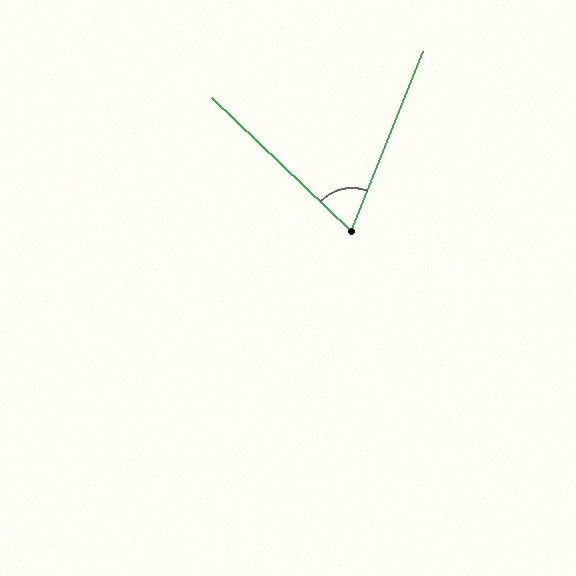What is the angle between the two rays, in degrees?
Approximately 68 degrees.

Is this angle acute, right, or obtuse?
It is acute.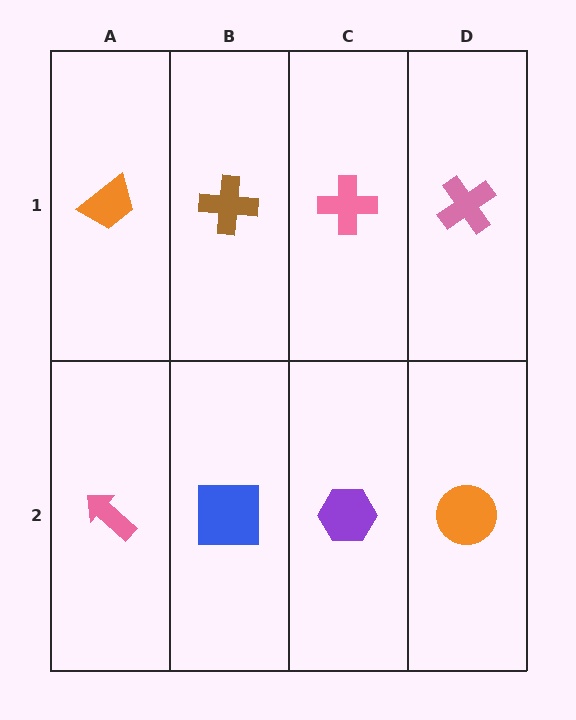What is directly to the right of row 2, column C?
An orange circle.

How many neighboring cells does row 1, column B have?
3.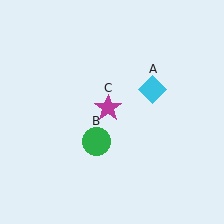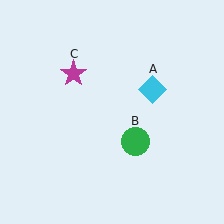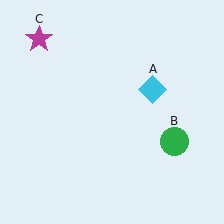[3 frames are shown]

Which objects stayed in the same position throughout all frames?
Cyan diamond (object A) remained stationary.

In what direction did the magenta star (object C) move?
The magenta star (object C) moved up and to the left.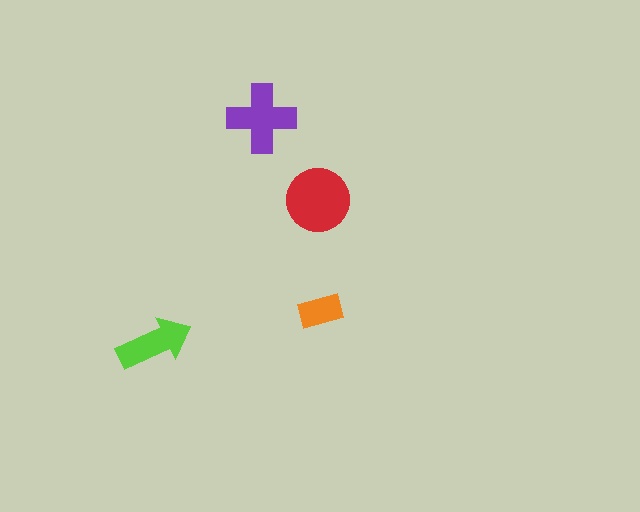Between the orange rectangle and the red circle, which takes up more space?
The red circle.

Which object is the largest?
The red circle.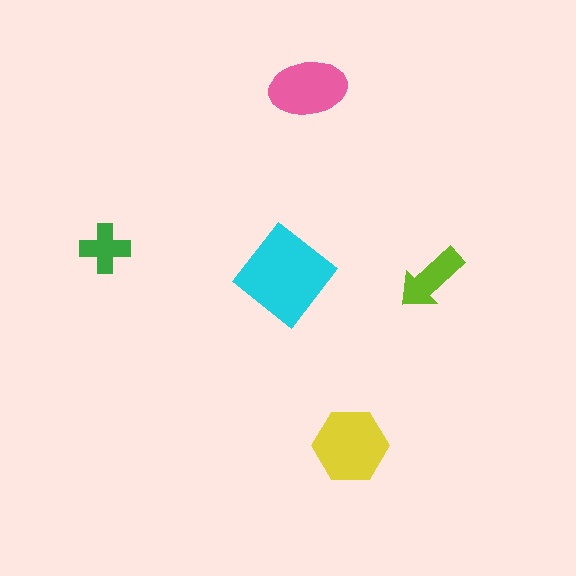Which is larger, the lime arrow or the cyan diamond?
The cyan diamond.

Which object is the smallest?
The green cross.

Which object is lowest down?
The yellow hexagon is bottommost.